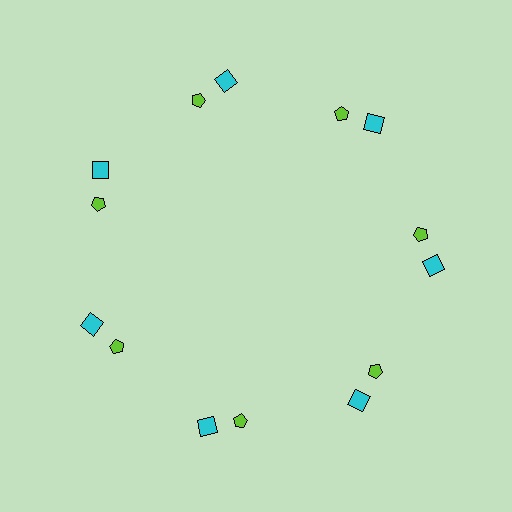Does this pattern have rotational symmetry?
Yes, this pattern has 7-fold rotational symmetry. It looks the same after rotating 51 degrees around the center.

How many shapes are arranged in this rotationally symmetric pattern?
There are 14 shapes, arranged in 7 groups of 2.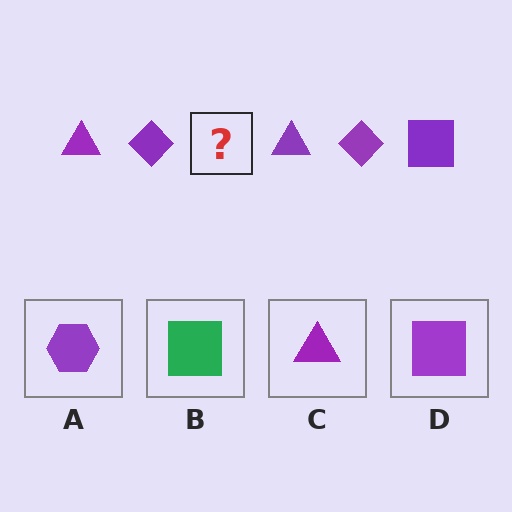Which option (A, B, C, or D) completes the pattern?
D.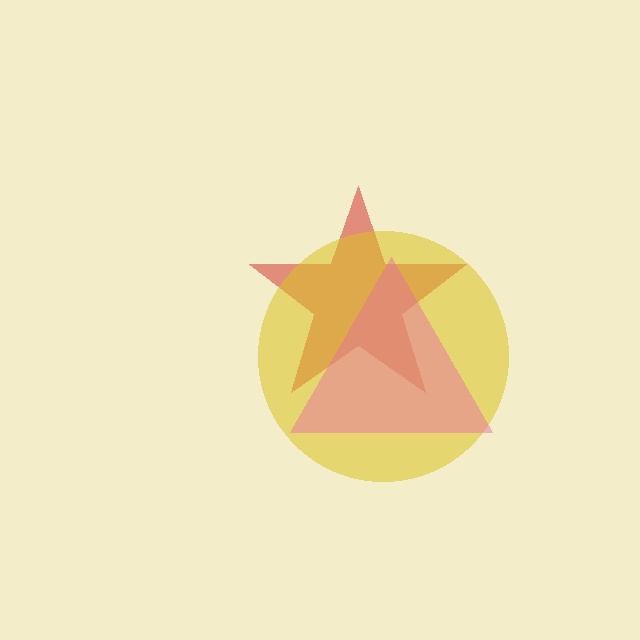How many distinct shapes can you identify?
There are 3 distinct shapes: a red star, a yellow circle, a pink triangle.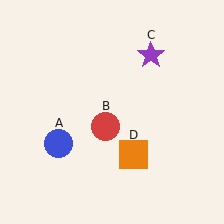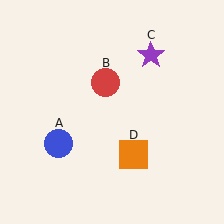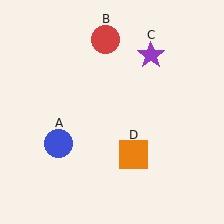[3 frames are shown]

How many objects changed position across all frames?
1 object changed position: red circle (object B).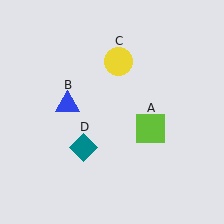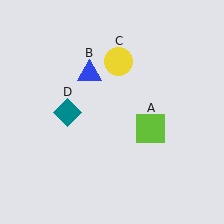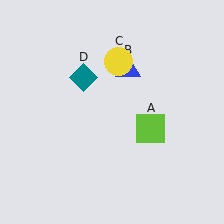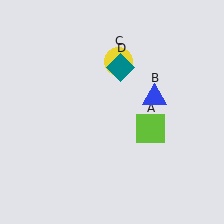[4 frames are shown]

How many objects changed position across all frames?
2 objects changed position: blue triangle (object B), teal diamond (object D).